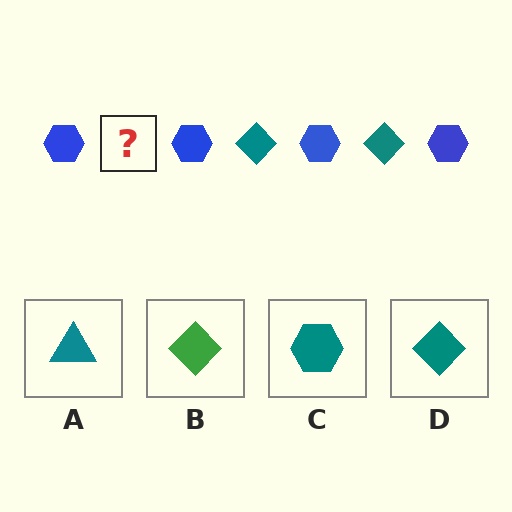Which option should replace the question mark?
Option D.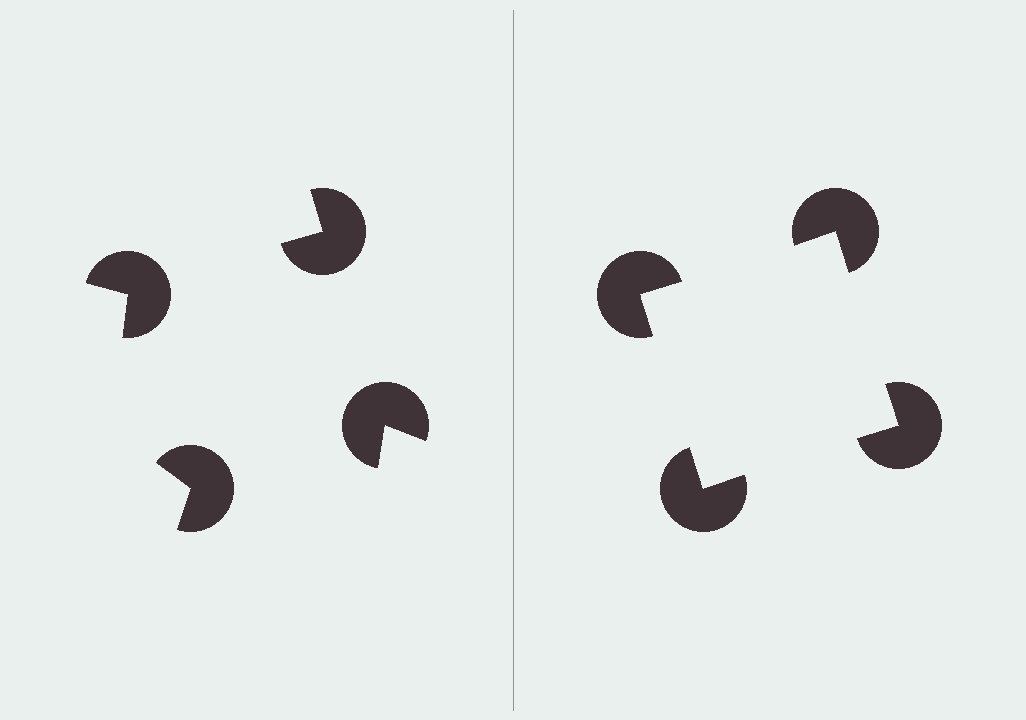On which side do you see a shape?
An illusory square appears on the right side. On the left side the wedge cuts are rotated, so no coherent shape forms.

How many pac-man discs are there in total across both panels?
8 — 4 on each side.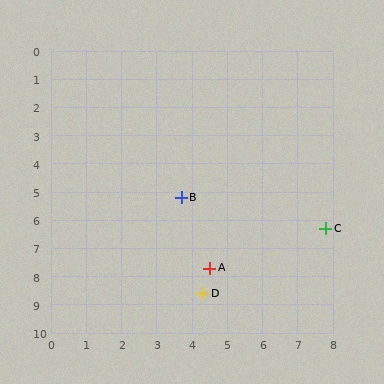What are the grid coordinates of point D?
Point D is at approximately (4.3, 8.6).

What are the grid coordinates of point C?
Point C is at approximately (7.8, 6.3).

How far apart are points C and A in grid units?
Points C and A are about 3.6 grid units apart.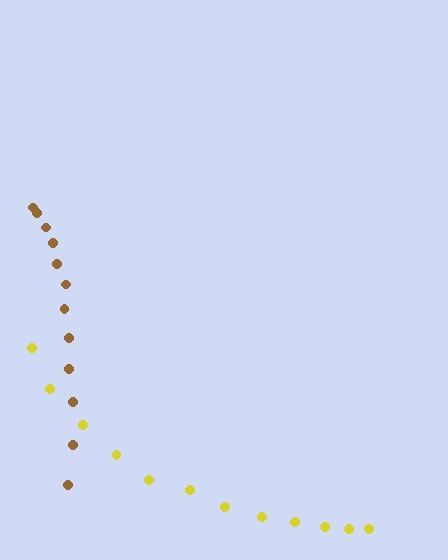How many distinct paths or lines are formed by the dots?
There are 2 distinct paths.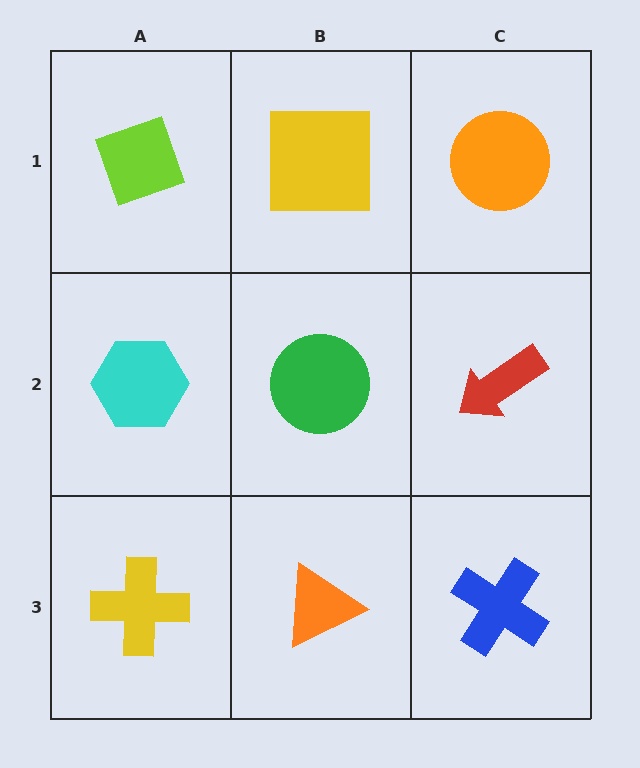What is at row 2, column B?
A green circle.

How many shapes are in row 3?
3 shapes.